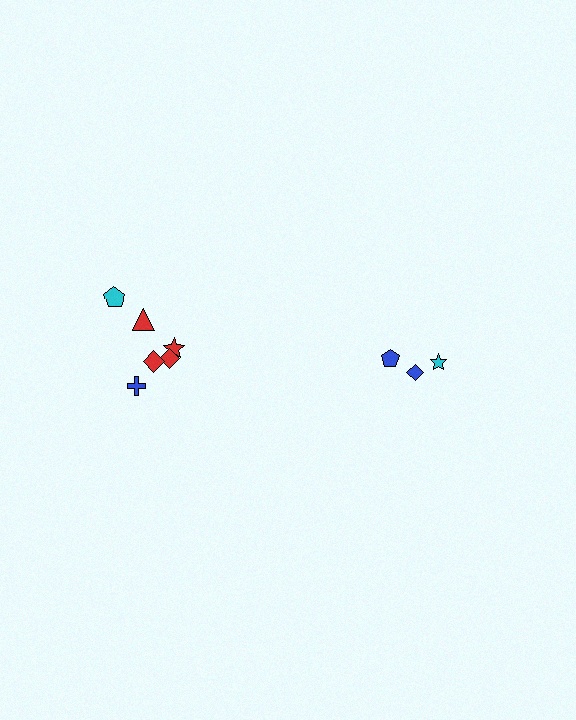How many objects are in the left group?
There are 6 objects.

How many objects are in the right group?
There are 3 objects.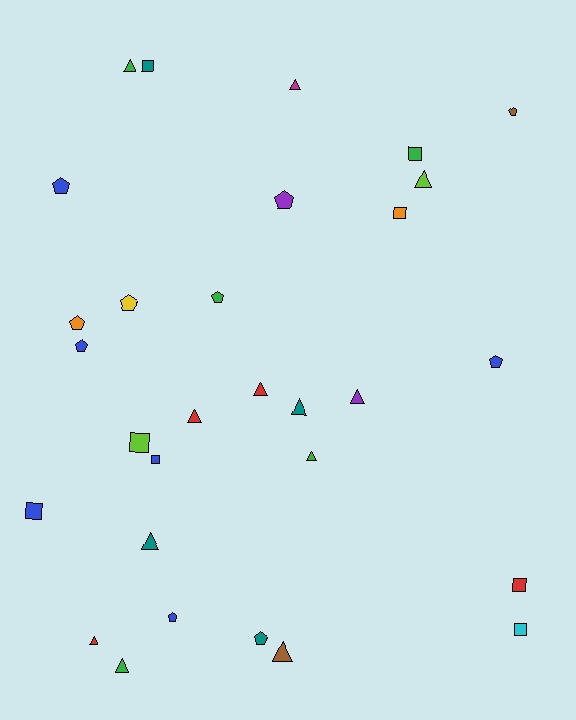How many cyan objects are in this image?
There is 1 cyan object.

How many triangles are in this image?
There are 12 triangles.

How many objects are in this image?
There are 30 objects.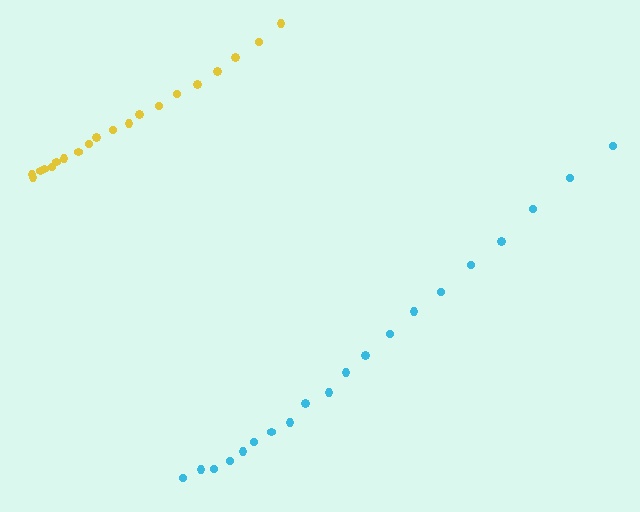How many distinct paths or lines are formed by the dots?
There are 2 distinct paths.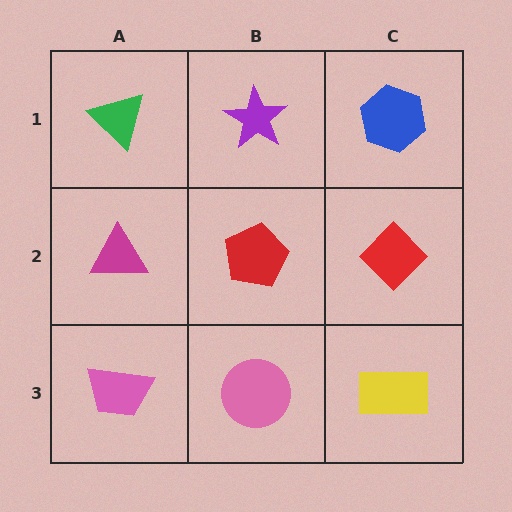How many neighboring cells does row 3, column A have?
2.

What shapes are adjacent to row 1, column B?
A red pentagon (row 2, column B), a green triangle (row 1, column A), a blue hexagon (row 1, column C).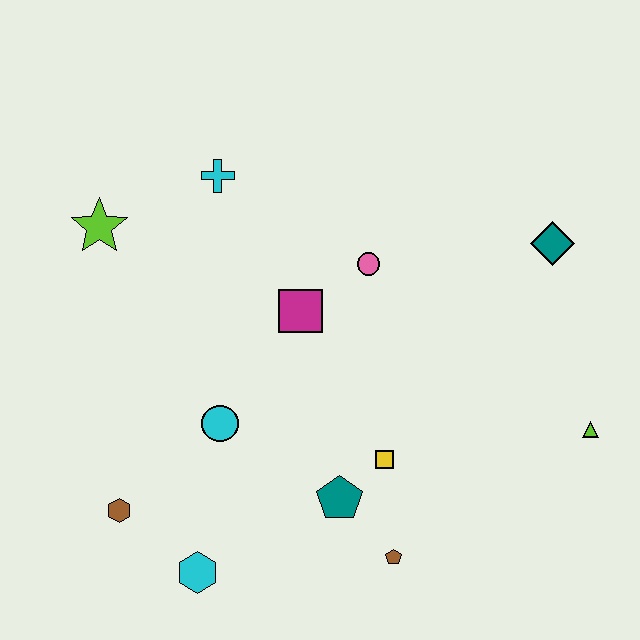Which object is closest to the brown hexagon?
The cyan hexagon is closest to the brown hexagon.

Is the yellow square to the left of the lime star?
No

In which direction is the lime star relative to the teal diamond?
The lime star is to the left of the teal diamond.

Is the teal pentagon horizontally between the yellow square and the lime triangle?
No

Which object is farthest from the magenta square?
The lime triangle is farthest from the magenta square.